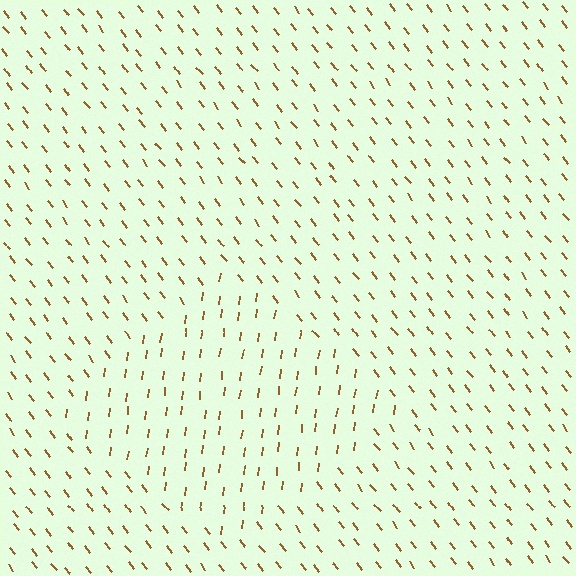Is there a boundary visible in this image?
Yes, there is a texture boundary formed by a change in line orientation.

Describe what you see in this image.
The image is filled with small brown line segments. A diamond region in the image has lines oriented differently from the surrounding lines, creating a visible texture boundary.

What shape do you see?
I see a diamond.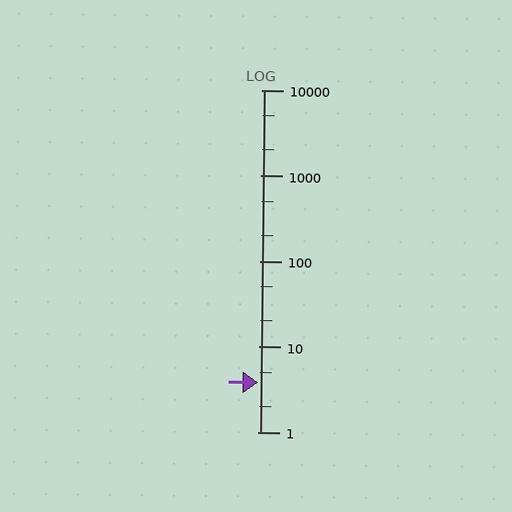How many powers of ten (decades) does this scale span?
The scale spans 4 decades, from 1 to 10000.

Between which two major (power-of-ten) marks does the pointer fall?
The pointer is between 1 and 10.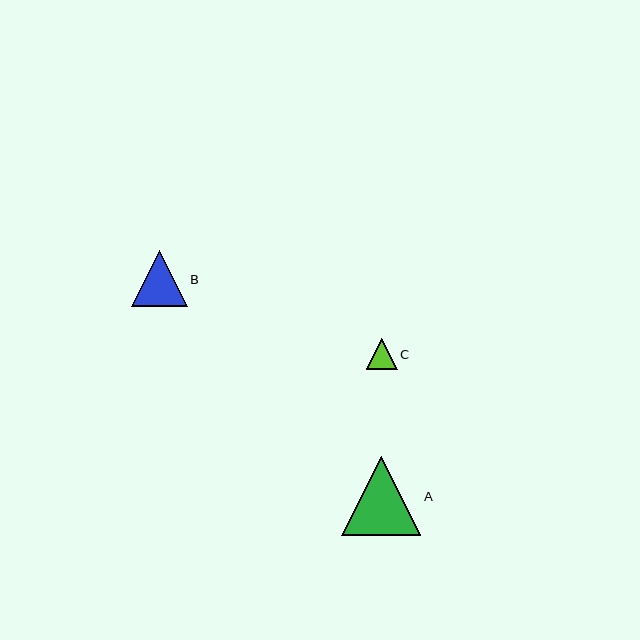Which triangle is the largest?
Triangle A is the largest with a size of approximately 79 pixels.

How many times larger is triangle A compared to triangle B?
Triangle A is approximately 1.4 times the size of triangle B.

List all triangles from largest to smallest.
From largest to smallest: A, B, C.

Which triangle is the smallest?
Triangle C is the smallest with a size of approximately 31 pixels.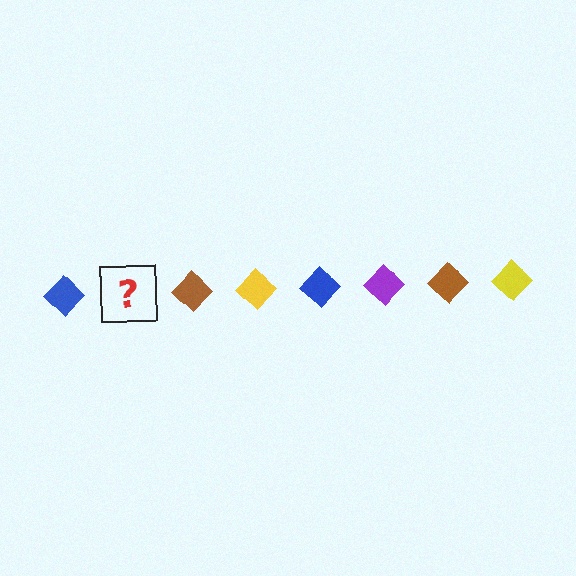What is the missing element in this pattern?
The missing element is a purple diamond.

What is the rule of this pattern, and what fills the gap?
The rule is that the pattern cycles through blue, purple, brown, yellow diamonds. The gap should be filled with a purple diamond.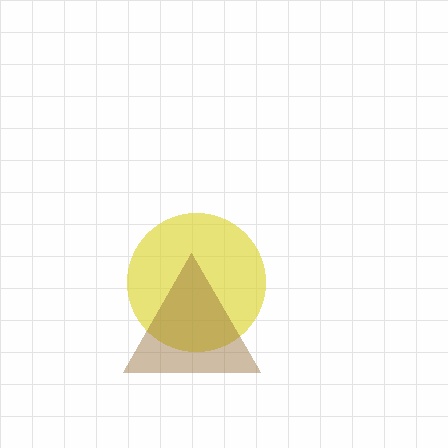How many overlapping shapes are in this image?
There are 2 overlapping shapes in the image.